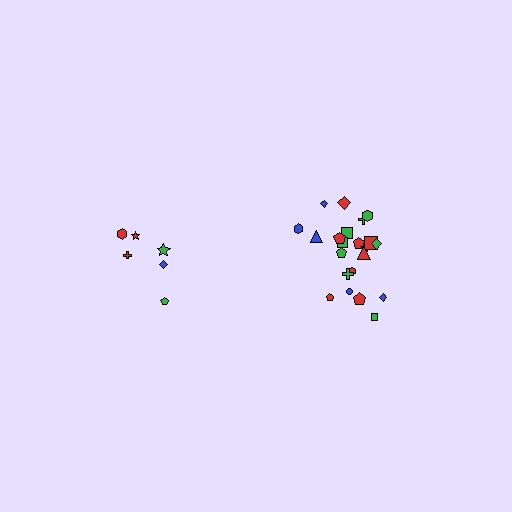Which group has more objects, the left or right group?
The right group.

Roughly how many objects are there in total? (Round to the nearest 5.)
Roughly 30 objects in total.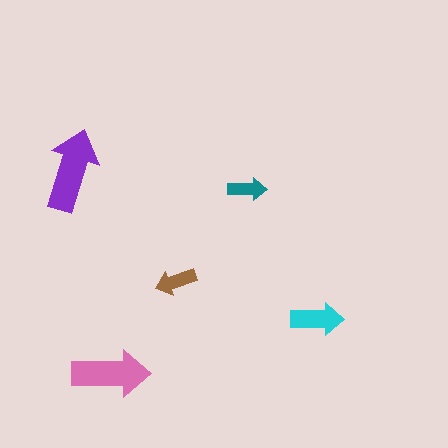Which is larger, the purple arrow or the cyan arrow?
The purple one.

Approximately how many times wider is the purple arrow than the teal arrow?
About 2 times wider.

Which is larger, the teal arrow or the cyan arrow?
The cyan one.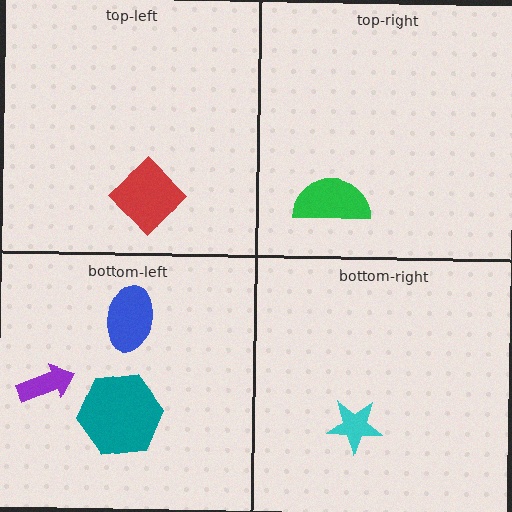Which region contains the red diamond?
The top-left region.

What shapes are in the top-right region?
The green semicircle.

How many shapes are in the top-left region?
1.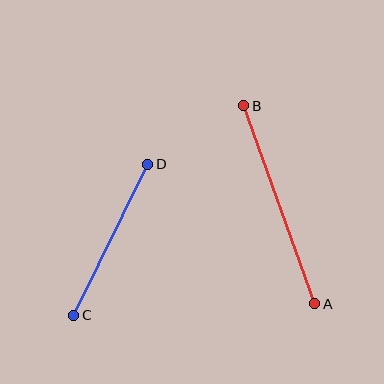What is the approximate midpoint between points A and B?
The midpoint is at approximately (279, 205) pixels.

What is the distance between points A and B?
The distance is approximately 210 pixels.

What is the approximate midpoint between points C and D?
The midpoint is at approximately (111, 240) pixels.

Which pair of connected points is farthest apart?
Points A and B are farthest apart.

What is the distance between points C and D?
The distance is approximately 168 pixels.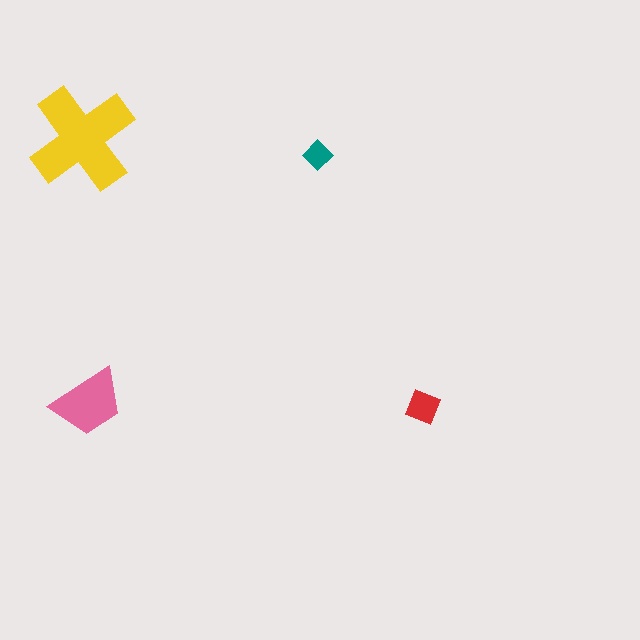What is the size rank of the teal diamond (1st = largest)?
4th.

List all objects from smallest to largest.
The teal diamond, the red square, the pink trapezoid, the yellow cross.